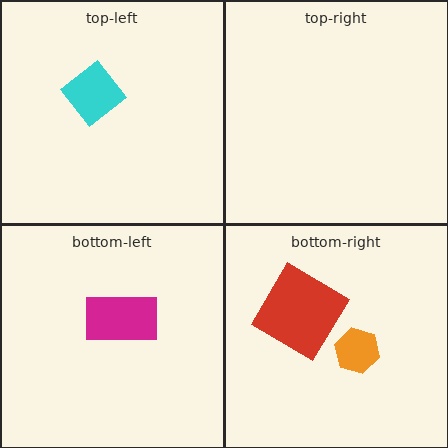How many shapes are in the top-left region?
1.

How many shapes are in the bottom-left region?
1.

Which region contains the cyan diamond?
The top-left region.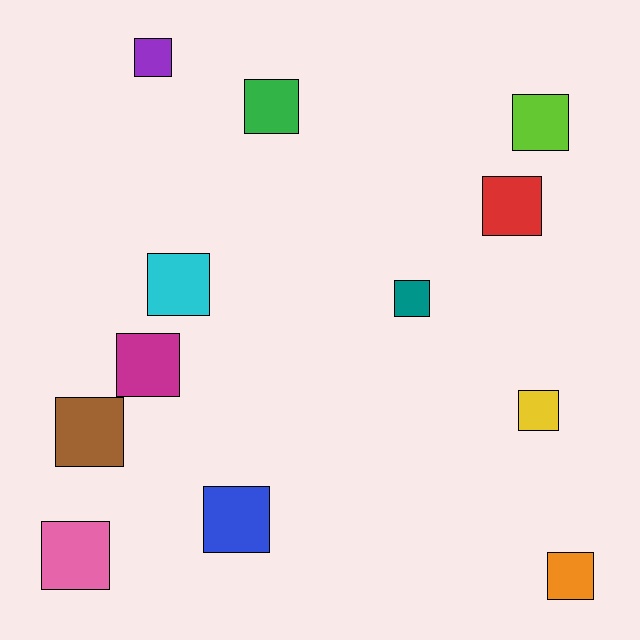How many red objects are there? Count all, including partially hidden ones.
There is 1 red object.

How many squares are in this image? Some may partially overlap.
There are 12 squares.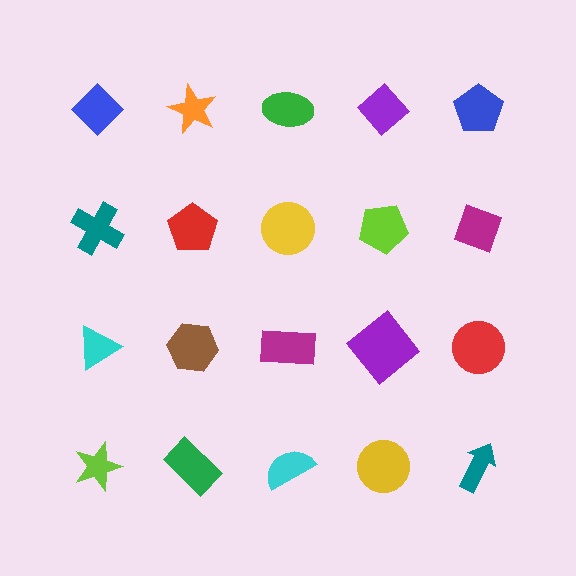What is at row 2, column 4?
A lime pentagon.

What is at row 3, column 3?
A magenta rectangle.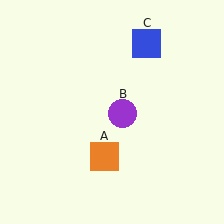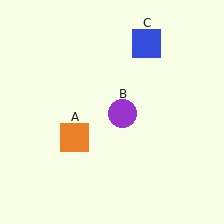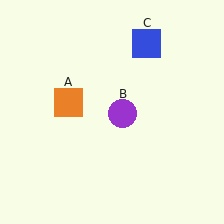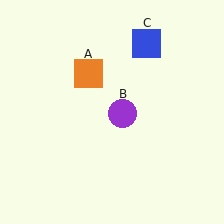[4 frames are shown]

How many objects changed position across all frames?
1 object changed position: orange square (object A).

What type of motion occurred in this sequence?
The orange square (object A) rotated clockwise around the center of the scene.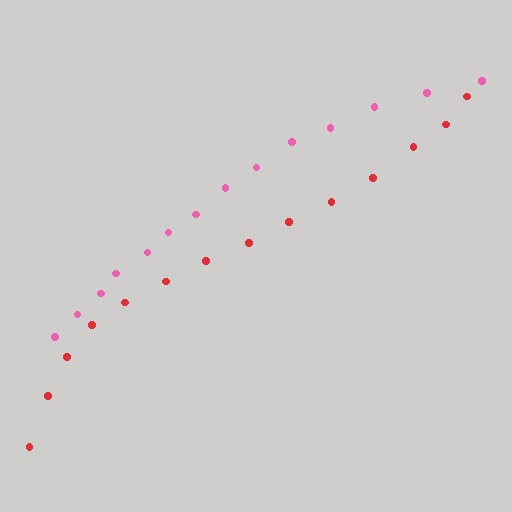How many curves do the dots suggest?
There are 2 distinct paths.